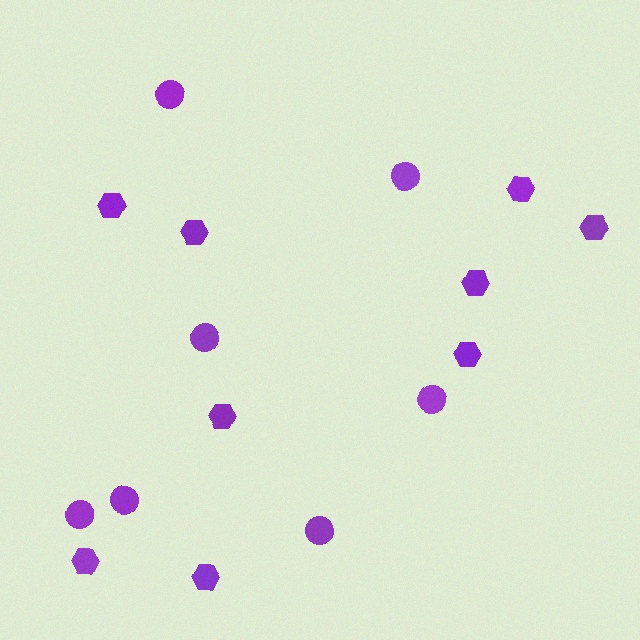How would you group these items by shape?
There are 2 groups: one group of circles (7) and one group of hexagons (9).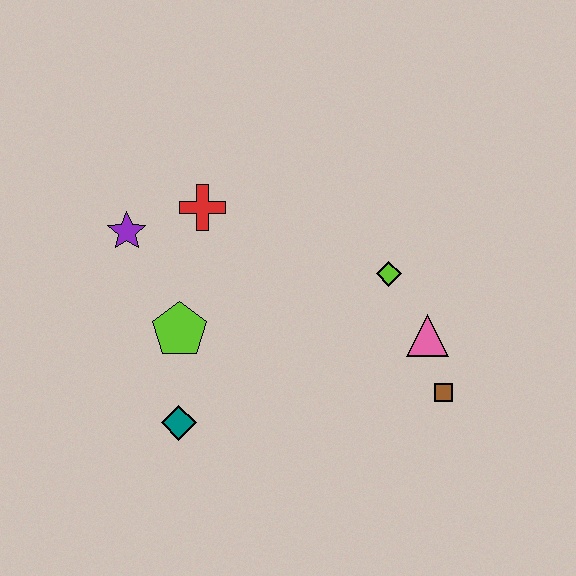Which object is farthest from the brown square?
The purple star is farthest from the brown square.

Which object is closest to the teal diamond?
The lime pentagon is closest to the teal diamond.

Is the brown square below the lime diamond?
Yes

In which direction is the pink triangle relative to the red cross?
The pink triangle is to the right of the red cross.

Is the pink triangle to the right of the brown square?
No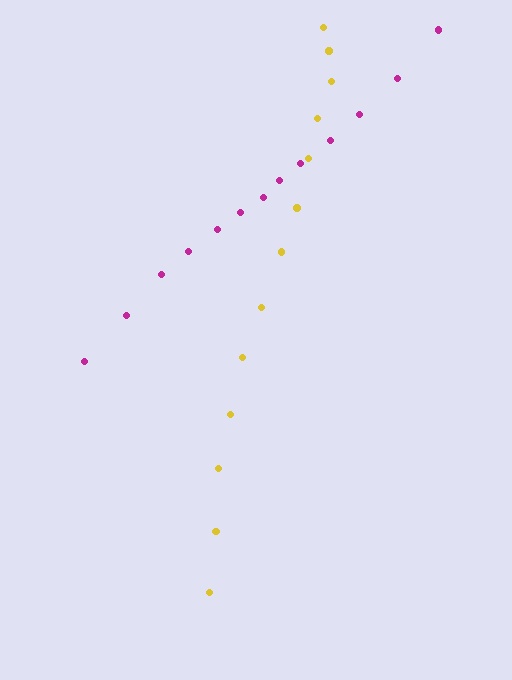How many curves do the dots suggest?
There are 2 distinct paths.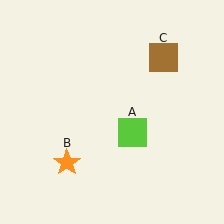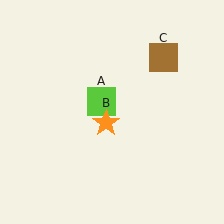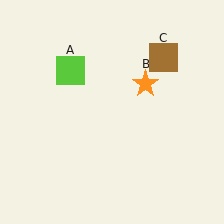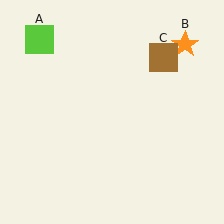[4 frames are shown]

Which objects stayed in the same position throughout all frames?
Brown square (object C) remained stationary.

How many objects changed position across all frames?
2 objects changed position: lime square (object A), orange star (object B).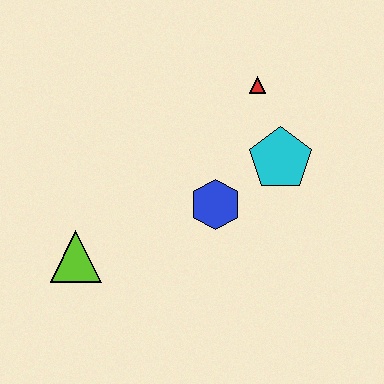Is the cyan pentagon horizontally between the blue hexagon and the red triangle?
No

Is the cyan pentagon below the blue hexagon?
No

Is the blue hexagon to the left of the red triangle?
Yes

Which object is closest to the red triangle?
The cyan pentagon is closest to the red triangle.